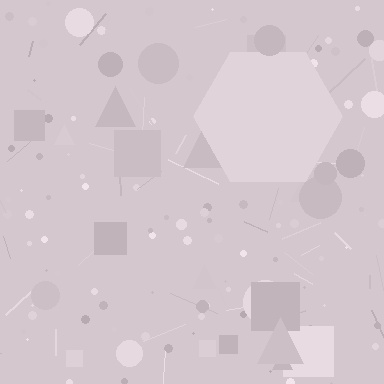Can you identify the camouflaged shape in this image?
The camouflaged shape is a hexagon.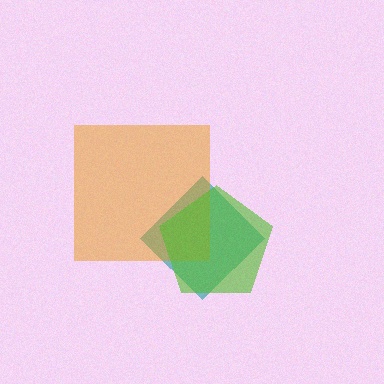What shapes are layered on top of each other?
The layered shapes are: a teal diamond, an orange square, a lime pentagon.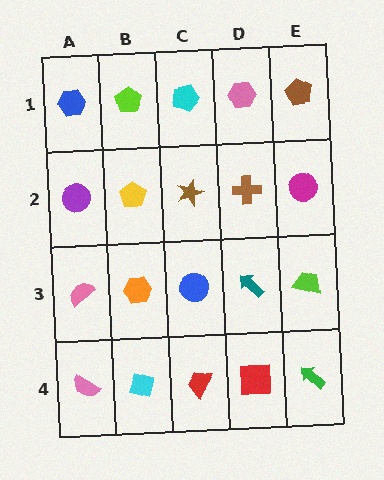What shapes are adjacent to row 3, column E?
A magenta circle (row 2, column E), a green arrow (row 4, column E), a teal arrow (row 3, column D).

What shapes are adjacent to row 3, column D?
A brown cross (row 2, column D), a red square (row 4, column D), a blue circle (row 3, column C), a lime trapezoid (row 3, column E).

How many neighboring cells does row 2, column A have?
3.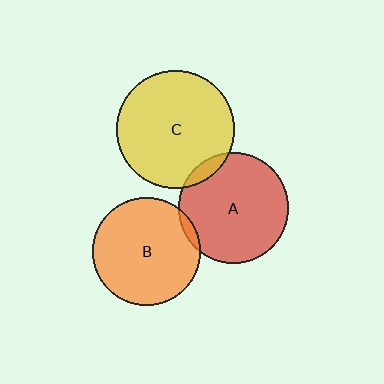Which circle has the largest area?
Circle C (yellow).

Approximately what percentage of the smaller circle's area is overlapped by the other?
Approximately 5%.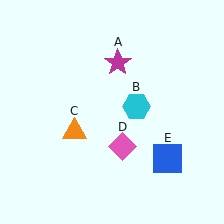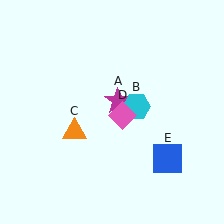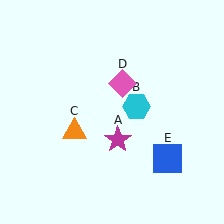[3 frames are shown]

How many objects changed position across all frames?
2 objects changed position: magenta star (object A), pink diamond (object D).